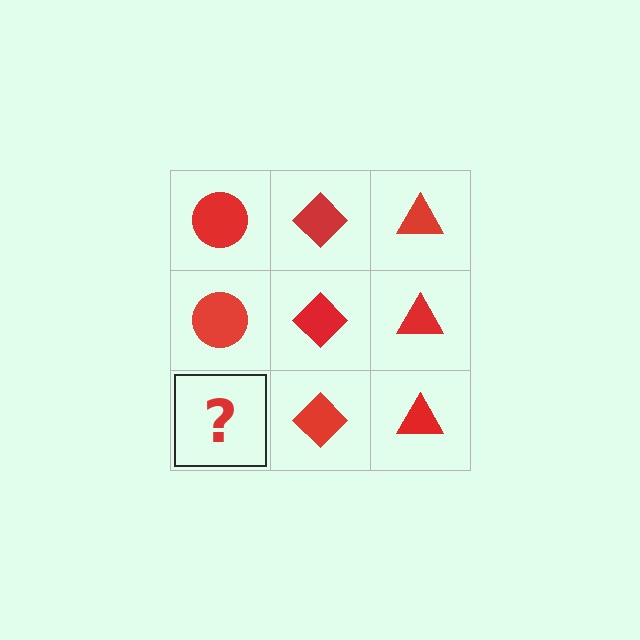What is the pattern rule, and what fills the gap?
The rule is that each column has a consistent shape. The gap should be filled with a red circle.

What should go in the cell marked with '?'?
The missing cell should contain a red circle.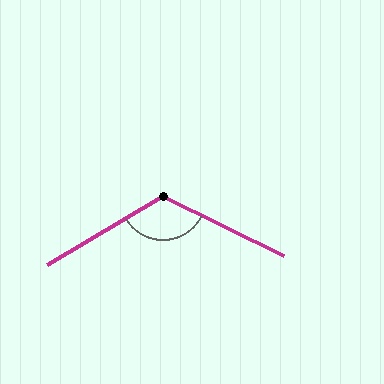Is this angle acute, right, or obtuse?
It is obtuse.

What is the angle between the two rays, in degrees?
Approximately 123 degrees.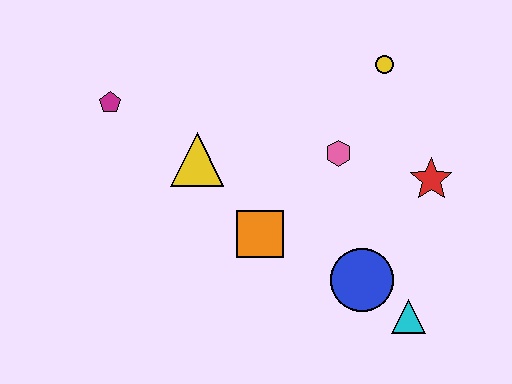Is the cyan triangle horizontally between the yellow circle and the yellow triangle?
No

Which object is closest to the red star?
The pink hexagon is closest to the red star.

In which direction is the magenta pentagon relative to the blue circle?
The magenta pentagon is to the left of the blue circle.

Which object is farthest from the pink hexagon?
The magenta pentagon is farthest from the pink hexagon.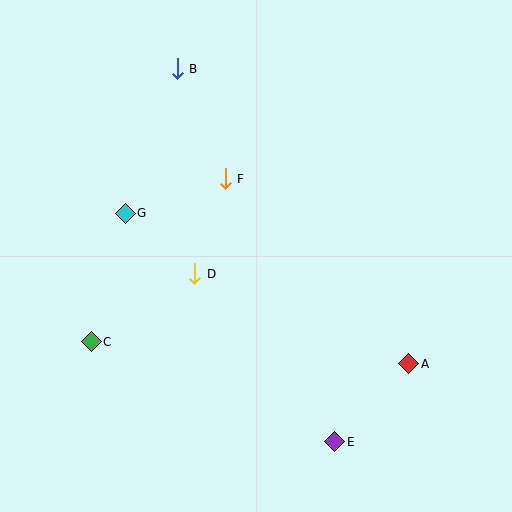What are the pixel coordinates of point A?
Point A is at (409, 364).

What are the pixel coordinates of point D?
Point D is at (195, 274).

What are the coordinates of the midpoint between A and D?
The midpoint between A and D is at (302, 319).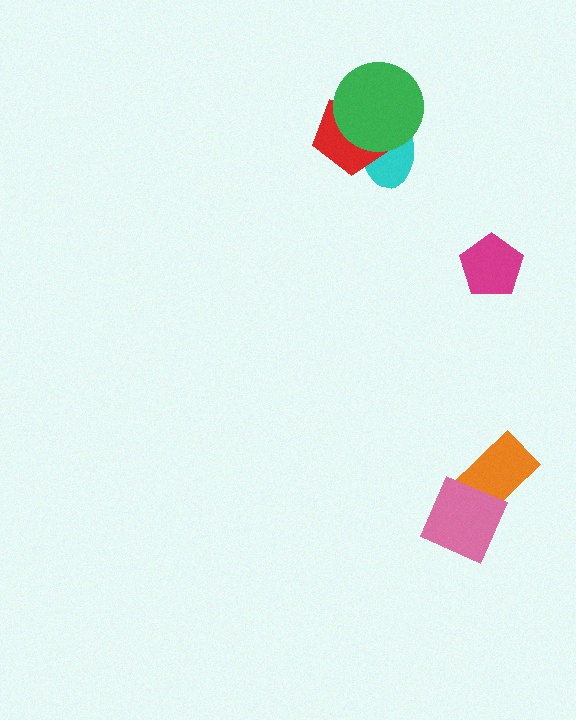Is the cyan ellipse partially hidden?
Yes, it is partially covered by another shape.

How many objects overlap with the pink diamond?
1 object overlaps with the pink diamond.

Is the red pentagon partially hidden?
Yes, it is partially covered by another shape.